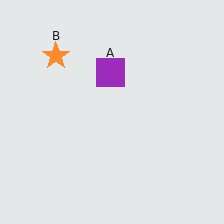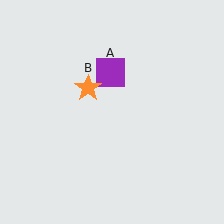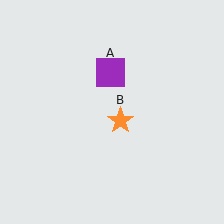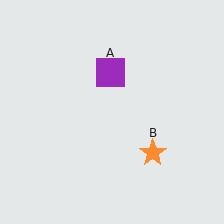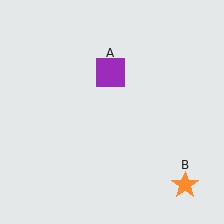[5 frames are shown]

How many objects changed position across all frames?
1 object changed position: orange star (object B).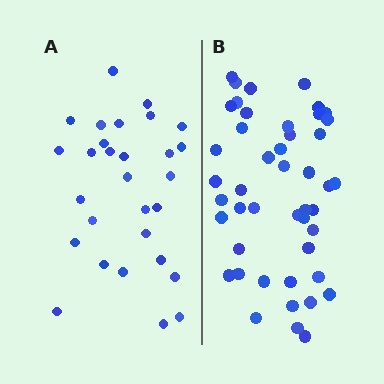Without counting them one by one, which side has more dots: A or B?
Region B (the right region) has more dots.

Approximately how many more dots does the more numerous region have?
Region B has approximately 15 more dots than region A.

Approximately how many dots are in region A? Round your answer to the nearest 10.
About 30 dots. (The exact count is 29, which rounds to 30.)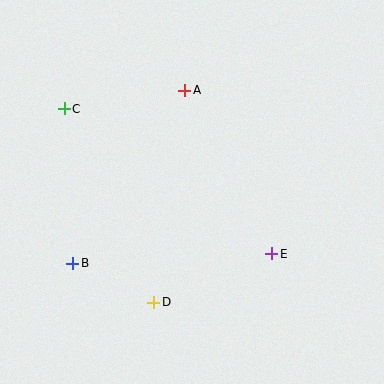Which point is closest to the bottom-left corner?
Point B is closest to the bottom-left corner.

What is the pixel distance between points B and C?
The distance between B and C is 155 pixels.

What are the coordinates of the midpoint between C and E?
The midpoint between C and E is at (168, 181).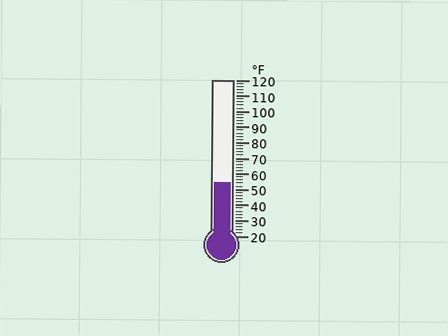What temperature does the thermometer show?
The thermometer shows approximately 54°F.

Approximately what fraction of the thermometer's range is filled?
The thermometer is filled to approximately 35% of its range.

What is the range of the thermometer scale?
The thermometer scale ranges from 20°F to 120°F.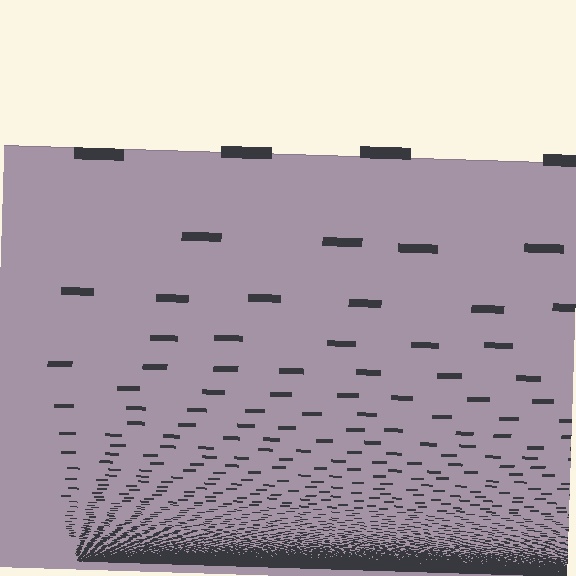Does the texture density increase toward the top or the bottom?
Density increases toward the bottom.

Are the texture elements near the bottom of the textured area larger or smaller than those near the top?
Smaller. The gradient is inverted — elements near the bottom are smaller and denser.